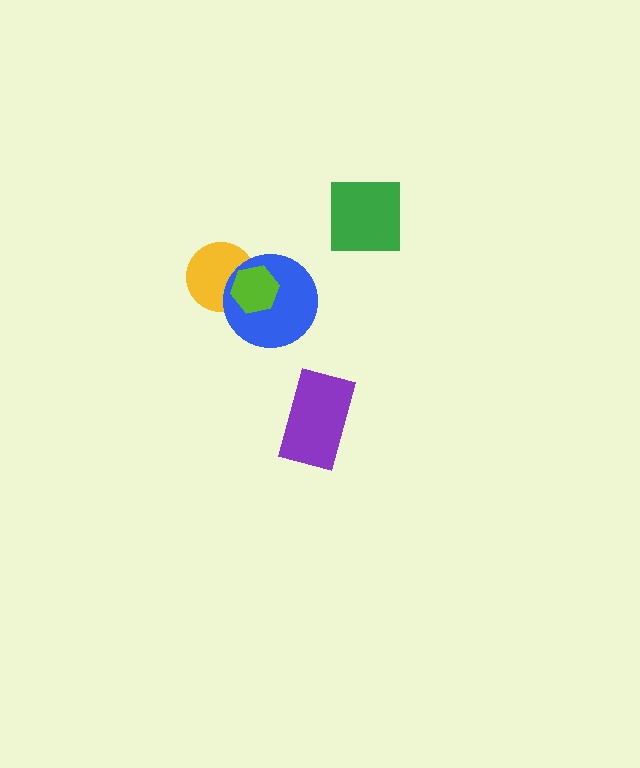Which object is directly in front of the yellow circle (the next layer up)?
The blue circle is directly in front of the yellow circle.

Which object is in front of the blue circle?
The lime hexagon is in front of the blue circle.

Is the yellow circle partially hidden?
Yes, it is partially covered by another shape.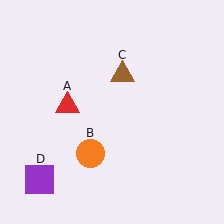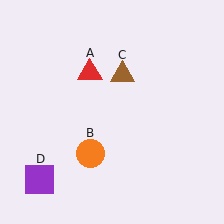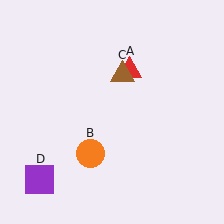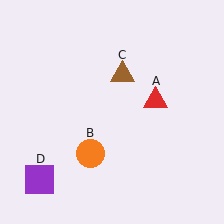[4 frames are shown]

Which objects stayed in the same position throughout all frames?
Orange circle (object B) and brown triangle (object C) and purple square (object D) remained stationary.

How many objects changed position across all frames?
1 object changed position: red triangle (object A).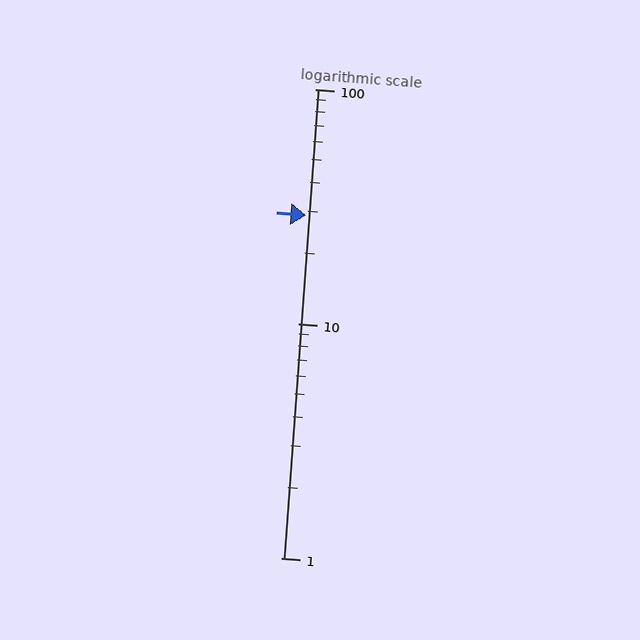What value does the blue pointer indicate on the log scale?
The pointer indicates approximately 29.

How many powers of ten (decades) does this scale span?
The scale spans 2 decades, from 1 to 100.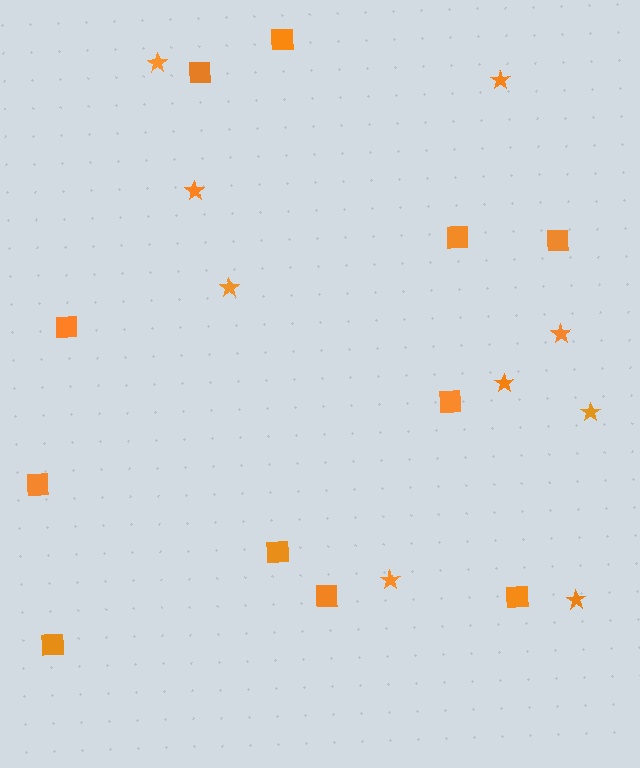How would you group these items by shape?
There are 2 groups: one group of squares (11) and one group of stars (9).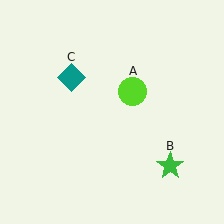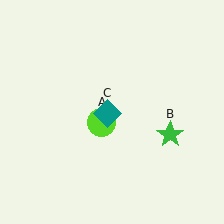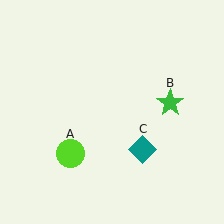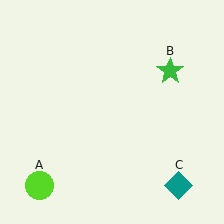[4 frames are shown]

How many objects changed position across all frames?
3 objects changed position: lime circle (object A), green star (object B), teal diamond (object C).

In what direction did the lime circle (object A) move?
The lime circle (object A) moved down and to the left.